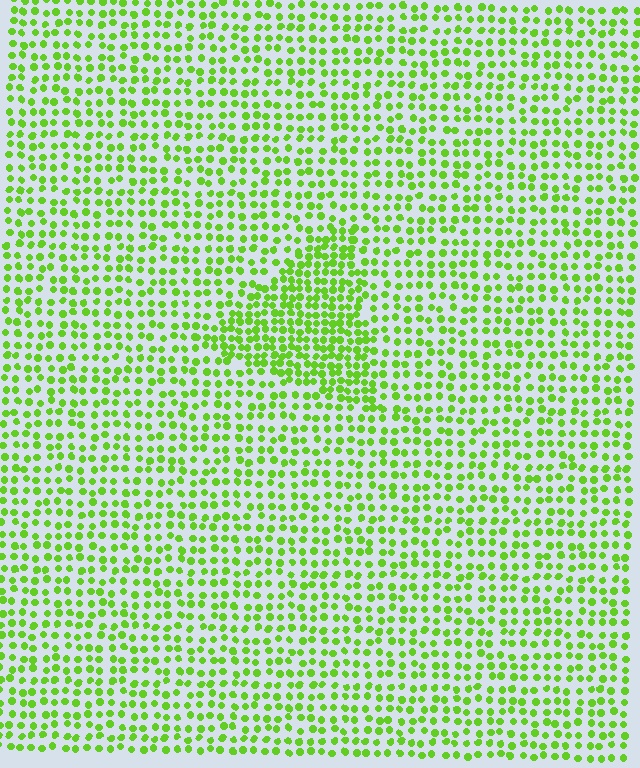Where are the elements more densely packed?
The elements are more densely packed inside the triangle boundary.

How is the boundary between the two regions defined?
The boundary is defined by a change in element density (approximately 1.8x ratio). All elements are the same color, size, and shape.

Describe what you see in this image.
The image contains small lime elements arranged at two different densities. A triangle-shaped region is visible where the elements are more densely packed than the surrounding area.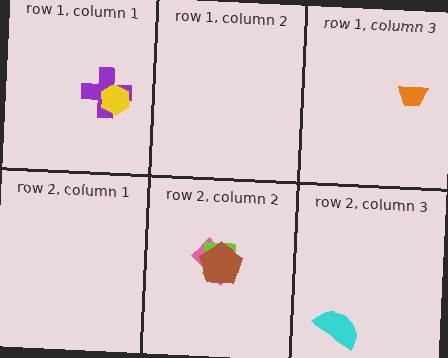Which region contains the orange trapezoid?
The row 1, column 3 region.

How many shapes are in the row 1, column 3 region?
1.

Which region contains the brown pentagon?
The row 2, column 2 region.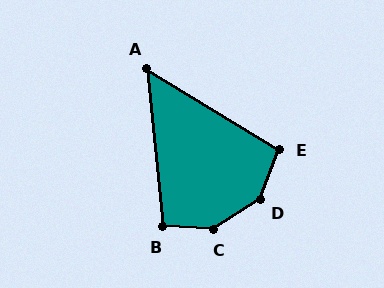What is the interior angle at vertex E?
Approximately 100 degrees (obtuse).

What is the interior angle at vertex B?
Approximately 98 degrees (obtuse).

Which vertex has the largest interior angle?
C, at approximately 145 degrees.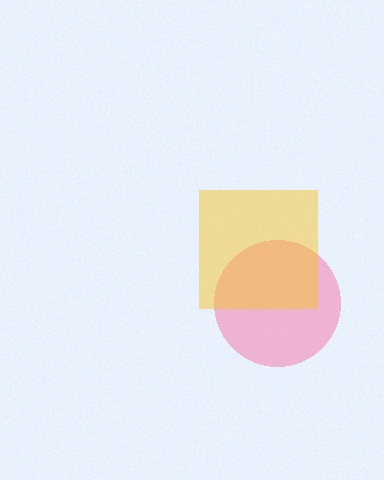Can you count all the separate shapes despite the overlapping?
Yes, there are 2 separate shapes.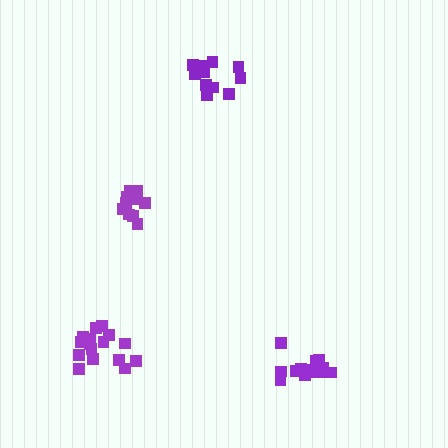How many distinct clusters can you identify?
There are 4 distinct clusters.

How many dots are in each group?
Group 1: 11 dots, Group 2: 11 dots, Group 3: 14 dots, Group 4: 16 dots (52 total).